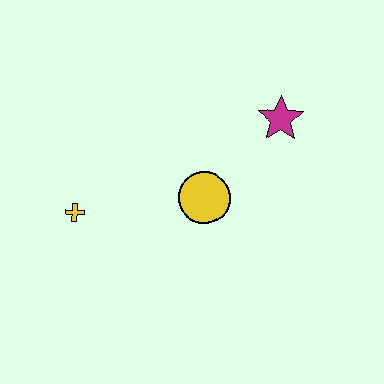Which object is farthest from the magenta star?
The yellow cross is farthest from the magenta star.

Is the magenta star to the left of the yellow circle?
No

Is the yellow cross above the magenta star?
No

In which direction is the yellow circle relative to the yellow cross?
The yellow circle is to the right of the yellow cross.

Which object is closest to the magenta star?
The yellow circle is closest to the magenta star.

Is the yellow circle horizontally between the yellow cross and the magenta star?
Yes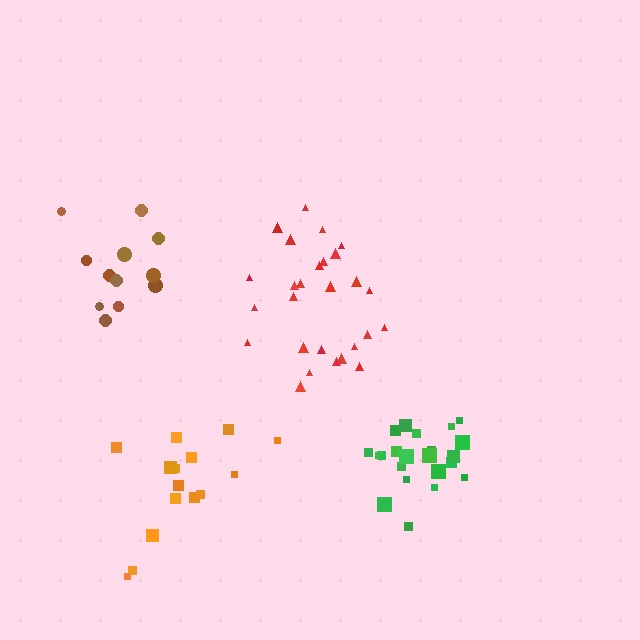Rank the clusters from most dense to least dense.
green, red, brown, orange.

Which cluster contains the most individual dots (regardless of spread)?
Red (27).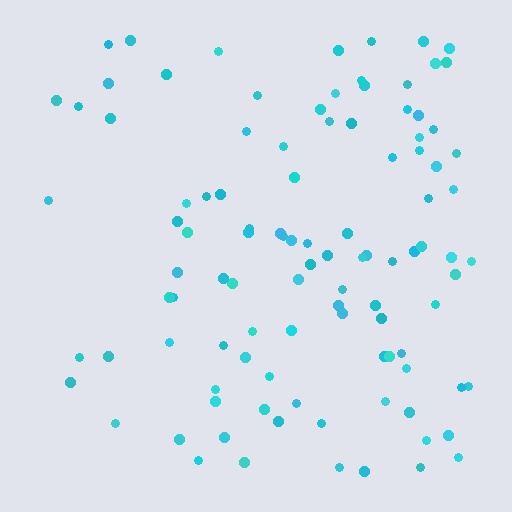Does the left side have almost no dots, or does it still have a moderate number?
Still a moderate number, just noticeably fewer than the right.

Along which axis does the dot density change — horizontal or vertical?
Horizontal.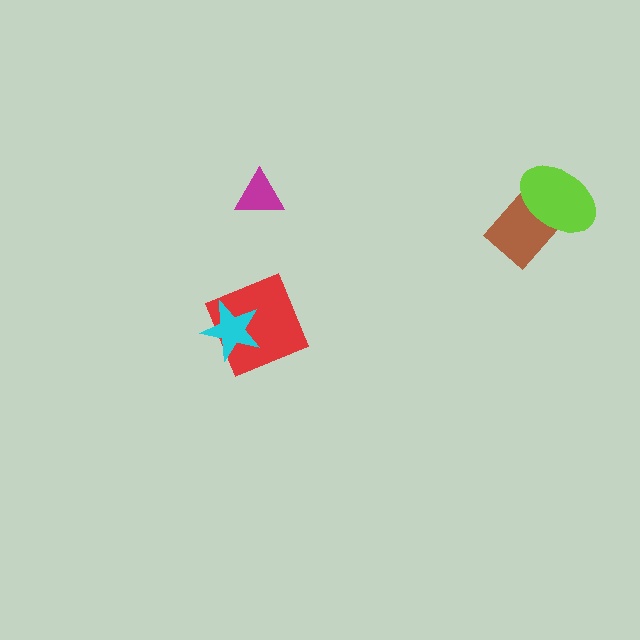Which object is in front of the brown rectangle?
The lime ellipse is in front of the brown rectangle.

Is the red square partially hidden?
Yes, it is partially covered by another shape.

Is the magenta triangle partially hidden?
No, no other shape covers it.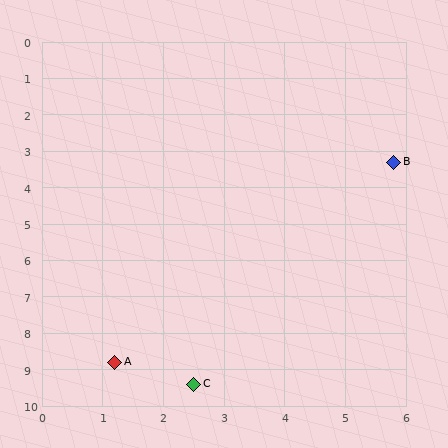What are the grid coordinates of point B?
Point B is at approximately (5.8, 3.3).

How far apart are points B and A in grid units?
Points B and A are about 7.2 grid units apart.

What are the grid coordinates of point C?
Point C is at approximately (2.5, 9.4).